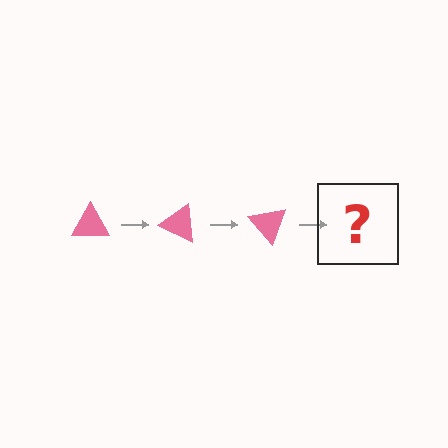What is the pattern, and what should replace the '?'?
The pattern is that the triangle rotates 25 degrees each step. The '?' should be a pink triangle rotated 75 degrees.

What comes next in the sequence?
The next element should be a pink triangle rotated 75 degrees.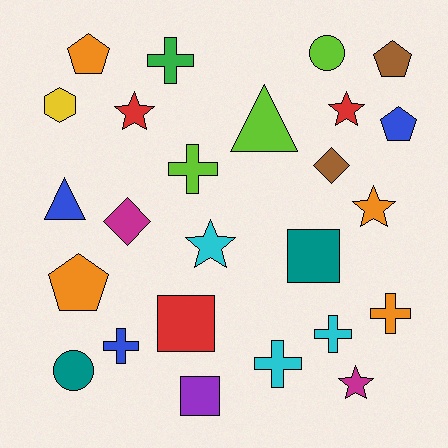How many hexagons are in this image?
There is 1 hexagon.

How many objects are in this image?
There are 25 objects.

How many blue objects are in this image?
There are 3 blue objects.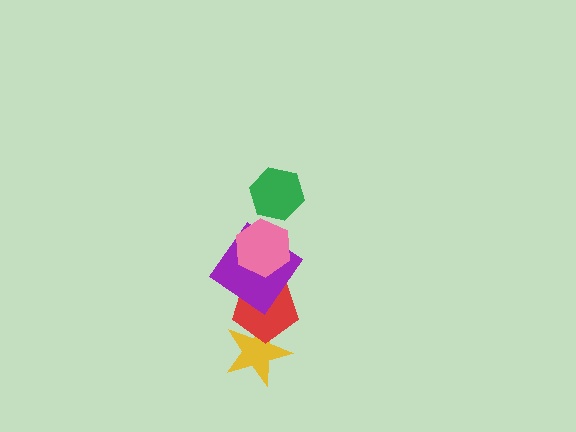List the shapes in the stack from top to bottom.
From top to bottom: the green hexagon, the pink hexagon, the purple diamond, the red pentagon, the yellow star.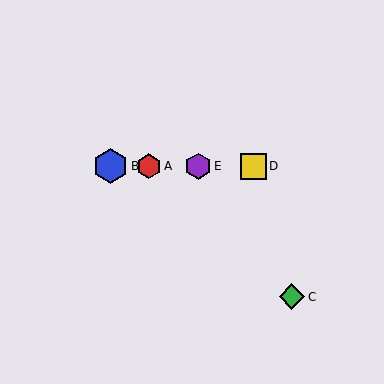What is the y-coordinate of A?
Object A is at y≈166.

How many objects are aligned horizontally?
4 objects (A, B, D, E) are aligned horizontally.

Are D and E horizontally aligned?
Yes, both are at y≈166.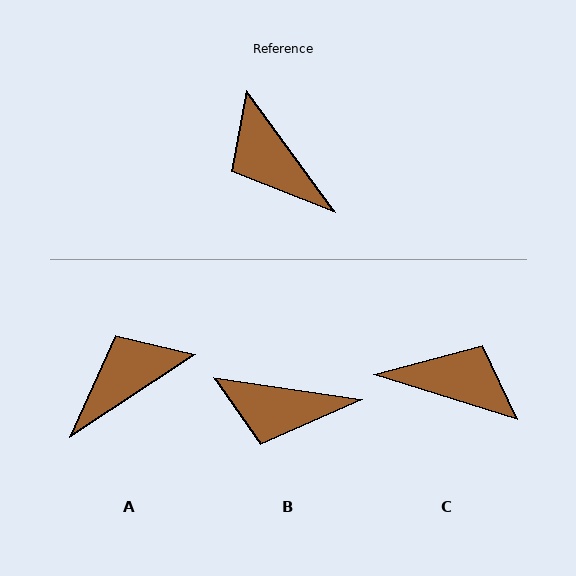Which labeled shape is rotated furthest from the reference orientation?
C, about 144 degrees away.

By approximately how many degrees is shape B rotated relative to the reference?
Approximately 45 degrees counter-clockwise.